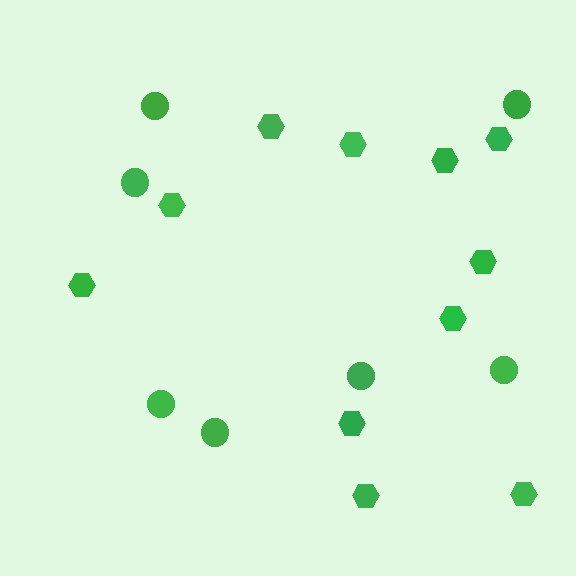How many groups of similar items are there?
There are 2 groups: one group of circles (7) and one group of hexagons (11).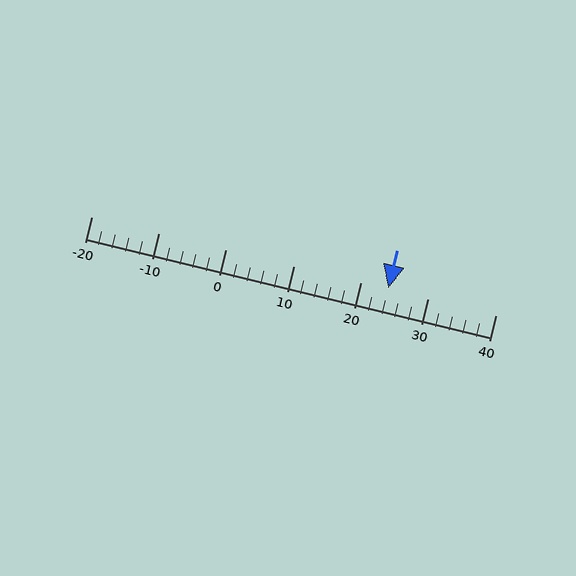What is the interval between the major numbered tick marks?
The major tick marks are spaced 10 units apart.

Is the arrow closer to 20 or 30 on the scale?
The arrow is closer to 20.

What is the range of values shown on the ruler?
The ruler shows values from -20 to 40.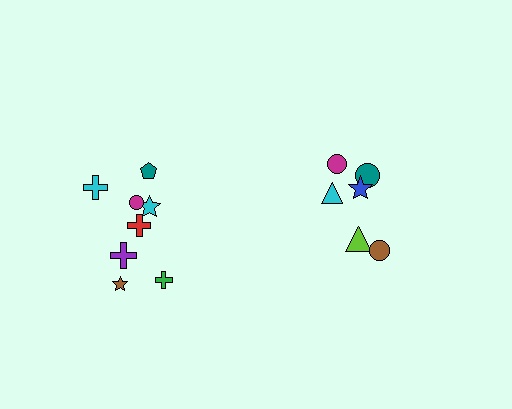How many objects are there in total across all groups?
There are 14 objects.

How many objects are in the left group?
There are 8 objects.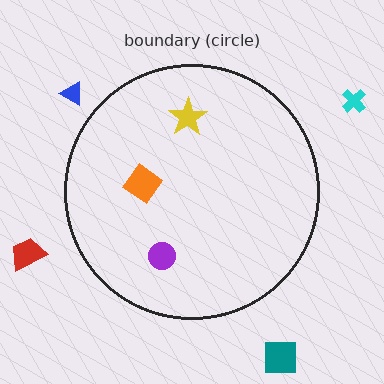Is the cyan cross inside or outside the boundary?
Outside.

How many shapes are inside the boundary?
3 inside, 4 outside.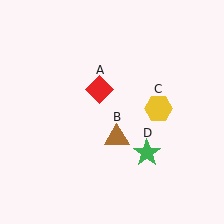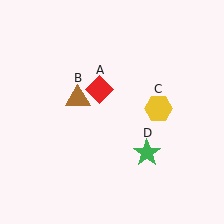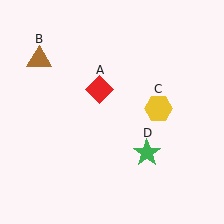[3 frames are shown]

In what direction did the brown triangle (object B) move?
The brown triangle (object B) moved up and to the left.